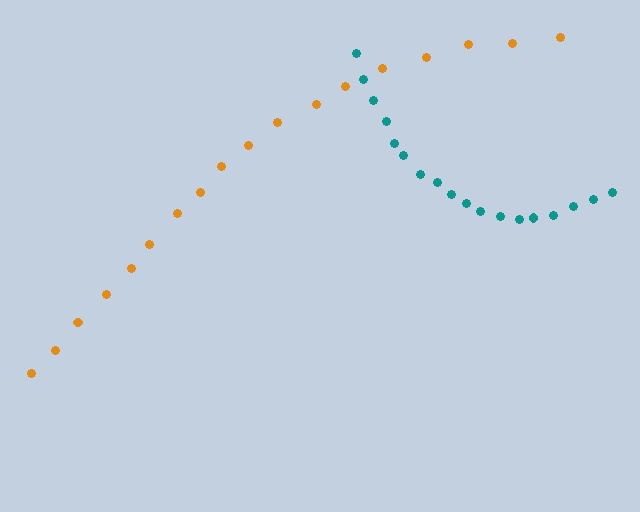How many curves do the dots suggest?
There are 2 distinct paths.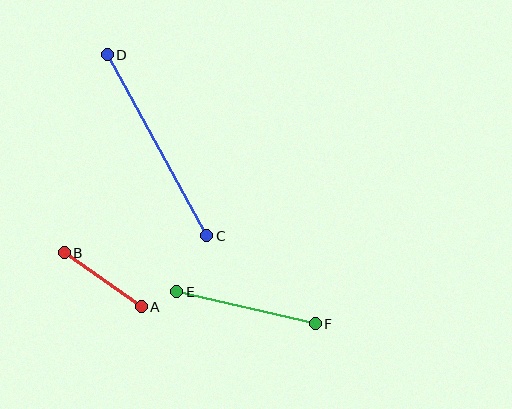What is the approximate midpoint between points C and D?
The midpoint is at approximately (157, 145) pixels.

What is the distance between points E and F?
The distance is approximately 142 pixels.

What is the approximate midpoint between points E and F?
The midpoint is at approximately (246, 308) pixels.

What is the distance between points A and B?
The distance is approximately 94 pixels.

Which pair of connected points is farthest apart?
Points C and D are farthest apart.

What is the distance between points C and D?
The distance is approximately 207 pixels.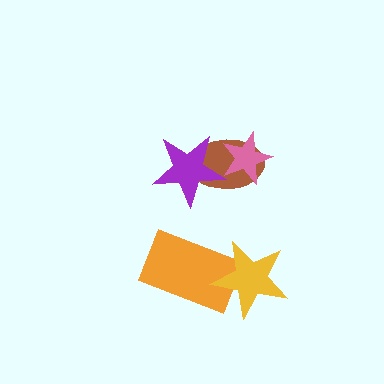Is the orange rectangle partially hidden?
Yes, it is partially covered by another shape.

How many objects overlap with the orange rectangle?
1 object overlaps with the orange rectangle.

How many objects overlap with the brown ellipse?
2 objects overlap with the brown ellipse.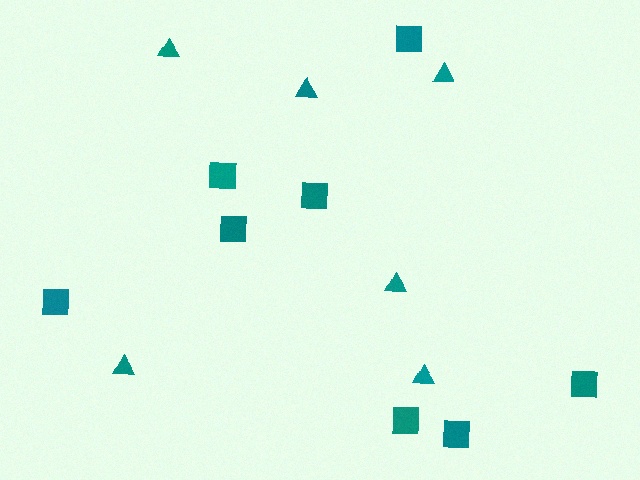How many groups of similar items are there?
There are 2 groups: one group of triangles (6) and one group of squares (8).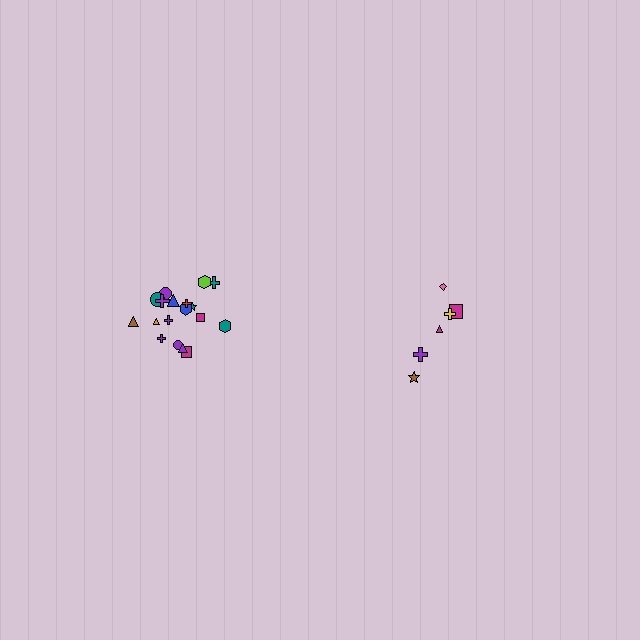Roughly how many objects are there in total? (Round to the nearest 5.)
Roughly 25 objects in total.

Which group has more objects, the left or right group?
The left group.